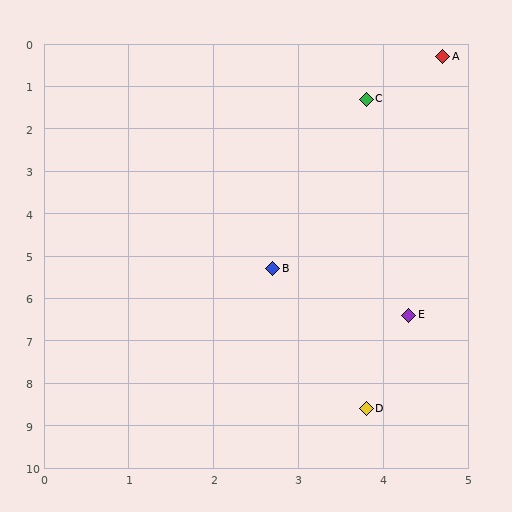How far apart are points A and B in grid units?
Points A and B are about 5.4 grid units apart.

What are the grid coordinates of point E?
Point E is at approximately (4.3, 6.4).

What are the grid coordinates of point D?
Point D is at approximately (3.8, 8.6).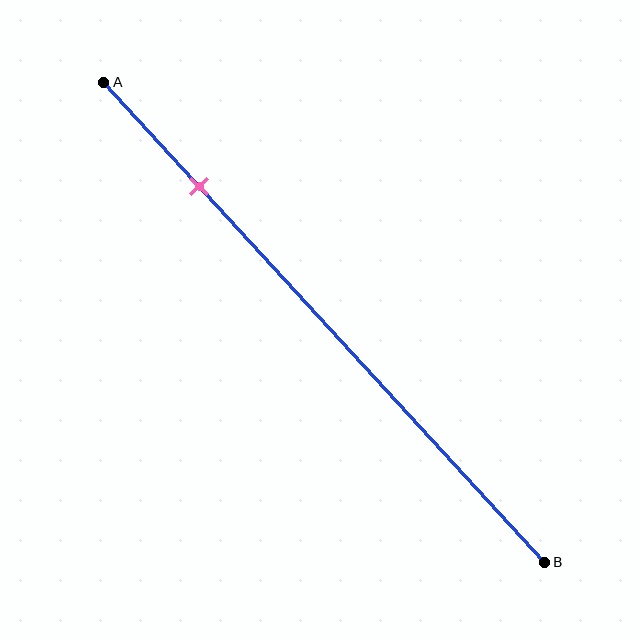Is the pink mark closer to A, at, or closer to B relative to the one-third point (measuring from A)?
The pink mark is closer to point A than the one-third point of segment AB.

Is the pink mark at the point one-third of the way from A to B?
No, the mark is at about 20% from A, not at the 33% one-third point.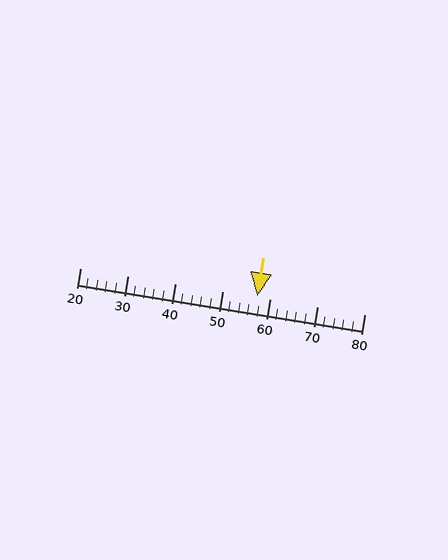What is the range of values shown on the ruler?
The ruler shows values from 20 to 80.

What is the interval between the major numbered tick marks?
The major tick marks are spaced 10 units apart.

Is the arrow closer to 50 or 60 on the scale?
The arrow is closer to 60.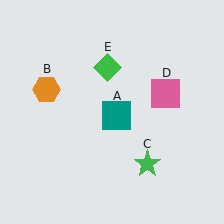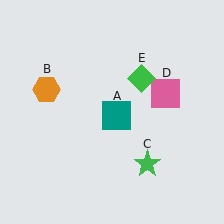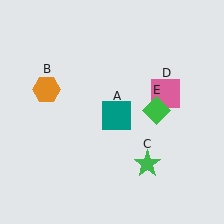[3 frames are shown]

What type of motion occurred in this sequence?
The green diamond (object E) rotated clockwise around the center of the scene.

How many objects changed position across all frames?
1 object changed position: green diamond (object E).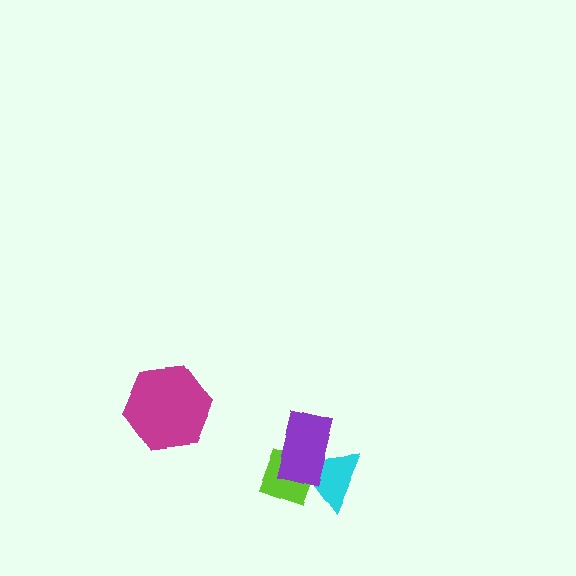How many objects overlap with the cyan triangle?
2 objects overlap with the cyan triangle.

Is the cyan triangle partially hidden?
Yes, it is partially covered by another shape.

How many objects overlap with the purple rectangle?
2 objects overlap with the purple rectangle.